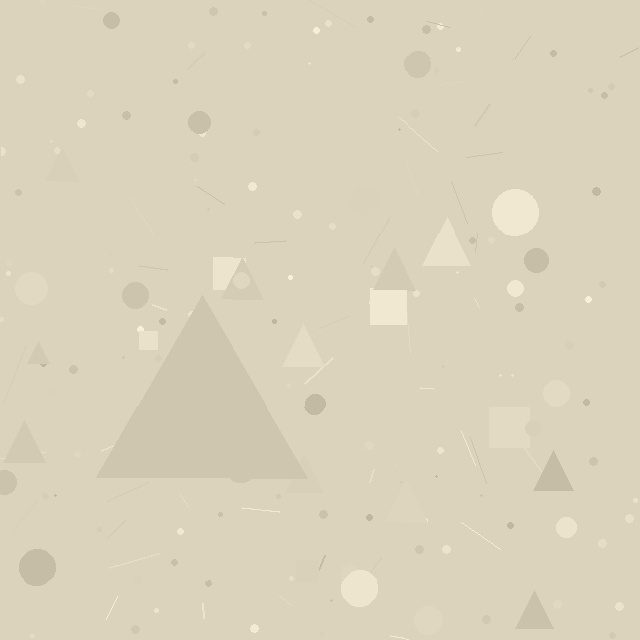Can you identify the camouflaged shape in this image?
The camouflaged shape is a triangle.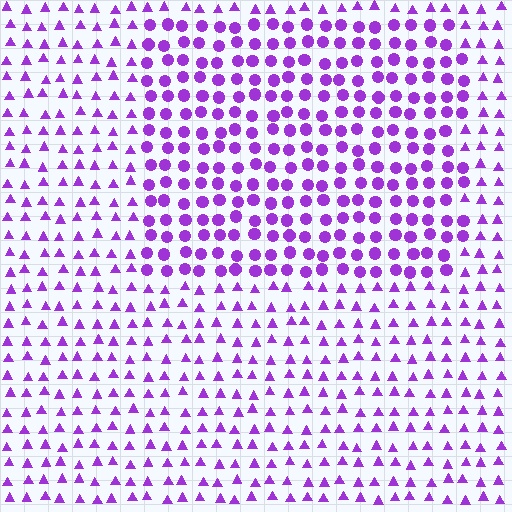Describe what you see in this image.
The image is filled with small purple elements arranged in a uniform grid. A rectangle-shaped region contains circles, while the surrounding area contains triangles. The boundary is defined purely by the change in element shape.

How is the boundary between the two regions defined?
The boundary is defined by a change in element shape: circles inside vs. triangles outside. All elements share the same color and spacing.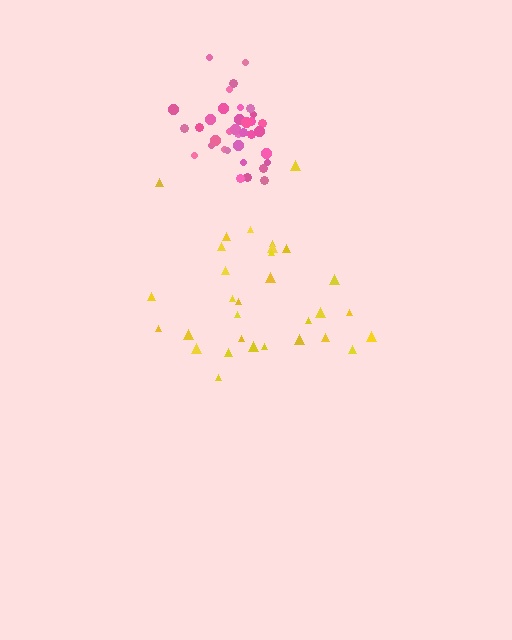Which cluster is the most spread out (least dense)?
Yellow.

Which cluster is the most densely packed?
Pink.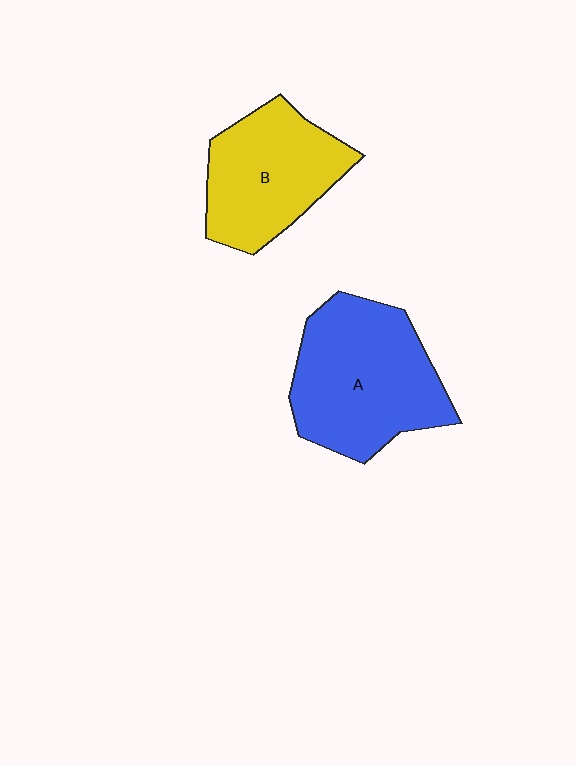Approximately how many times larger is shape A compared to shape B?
Approximately 1.3 times.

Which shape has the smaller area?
Shape B (yellow).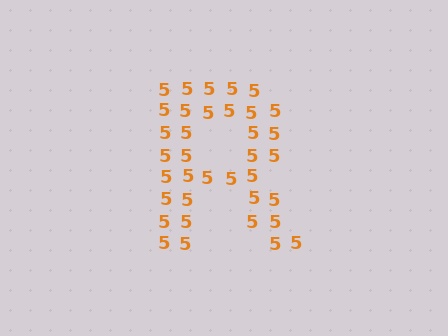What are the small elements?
The small elements are digit 5's.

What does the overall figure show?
The overall figure shows the letter R.